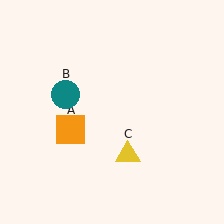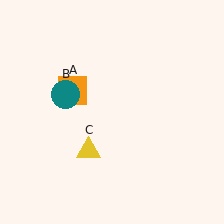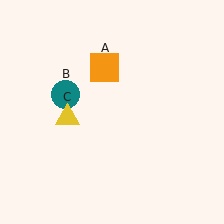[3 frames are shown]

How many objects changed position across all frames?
2 objects changed position: orange square (object A), yellow triangle (object C).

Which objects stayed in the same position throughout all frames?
Teal circle (object B) remained stationary.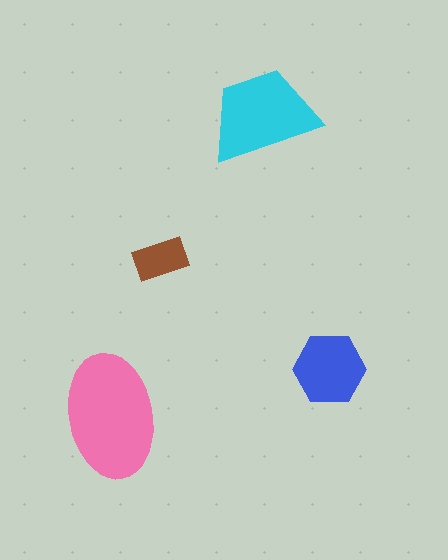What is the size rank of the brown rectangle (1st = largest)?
4th.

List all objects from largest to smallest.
The pink ellipse, the cyan trapezoid, the blue hexagon, the brown rectangle.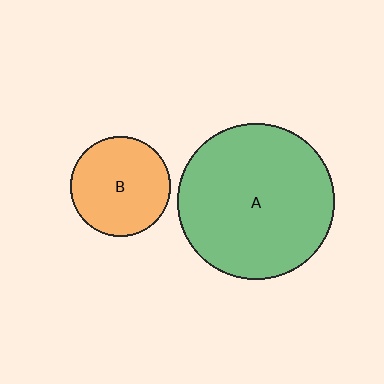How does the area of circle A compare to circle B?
Approximately 2.4 times.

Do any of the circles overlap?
No, none of the circles overlap.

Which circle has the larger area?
Circle A (green).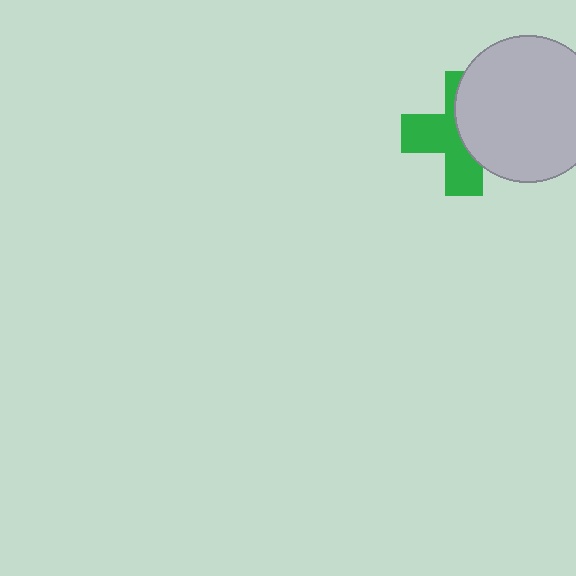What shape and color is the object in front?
The object in front is a light gray circle.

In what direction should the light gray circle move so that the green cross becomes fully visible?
The light gray circle should move right. That is the shortest direction to clear the overlap and leave the green cross fully visible.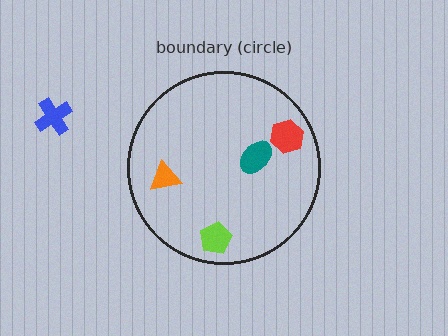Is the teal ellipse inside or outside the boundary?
Inside.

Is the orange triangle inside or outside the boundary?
Inside.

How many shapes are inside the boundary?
4 inside, 1 outside.